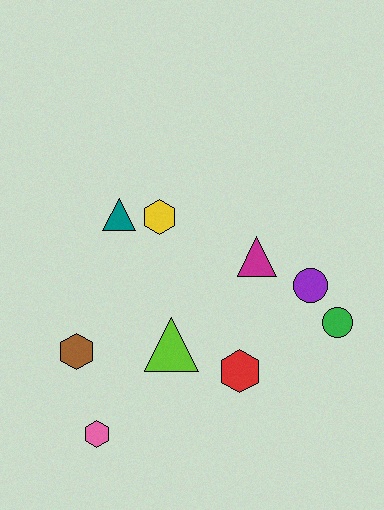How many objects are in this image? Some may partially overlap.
There are 9 objects.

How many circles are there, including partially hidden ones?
There are 2 circles.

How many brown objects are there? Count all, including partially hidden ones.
There is 1 brown object.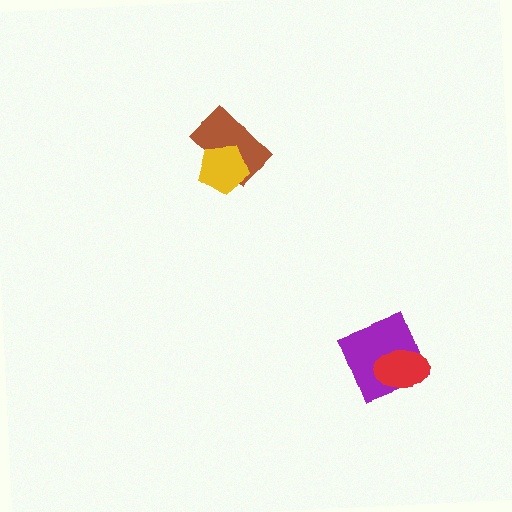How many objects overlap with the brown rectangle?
1 object overlaps with the brown rectangle.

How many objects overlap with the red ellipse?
1 object overlaps with the red ellipse.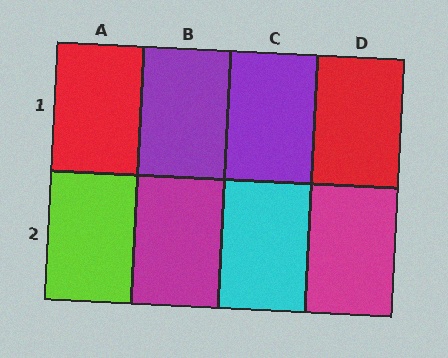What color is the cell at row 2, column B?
Magenta.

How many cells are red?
2 cells are red.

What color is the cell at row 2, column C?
Cyan.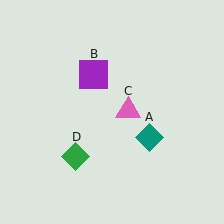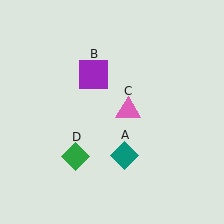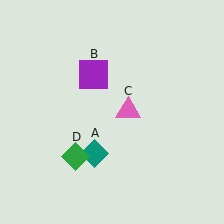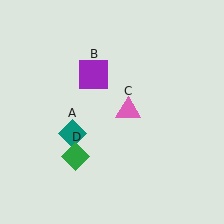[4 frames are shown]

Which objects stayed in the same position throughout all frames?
Purple square (object B) and pink triangle (object C) and green diamond (object D) remained stationary.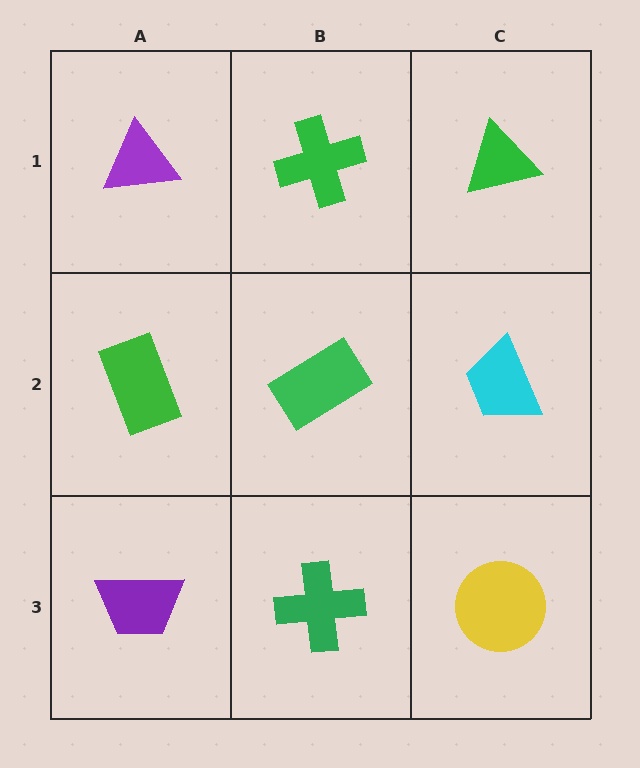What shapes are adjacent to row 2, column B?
A green cross (row 1, column B), a green cross (row 3, column B), a green rectangle (row 2, column A), a cyan trapezoid (row 2, column C).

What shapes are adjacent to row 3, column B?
A green rectangle (row 2, column B), a purple trapezoid (row 3, column A), a yellow circle (row 3, column C).